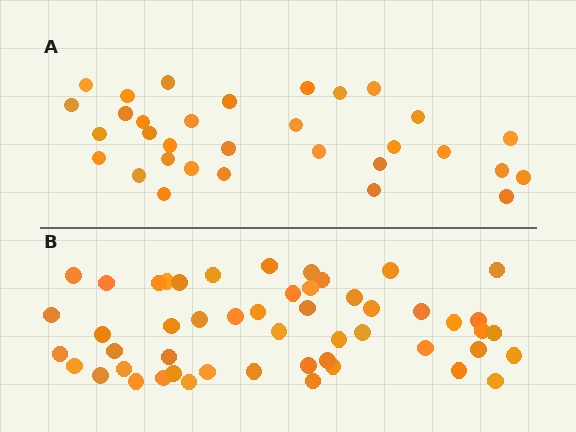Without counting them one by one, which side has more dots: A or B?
Region B (the bottom region) has more dots.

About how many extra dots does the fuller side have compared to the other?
Region B has approximately 20 more dots than region A.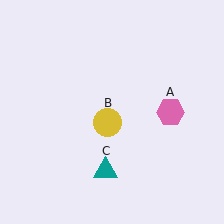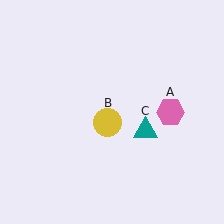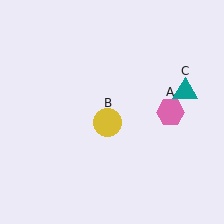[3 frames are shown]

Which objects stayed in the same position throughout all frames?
Pink hexagon (object A) and yellow circle (object B) remained stationary.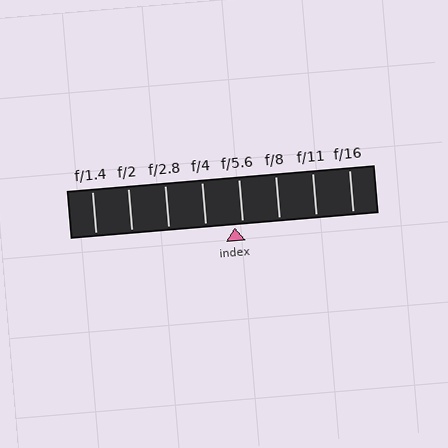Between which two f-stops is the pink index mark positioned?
The index mark is between f/4 and f/5.6.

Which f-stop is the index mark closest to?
The index mark is closest to f/5.6.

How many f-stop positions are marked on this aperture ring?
There are 8 f-stop positions marked.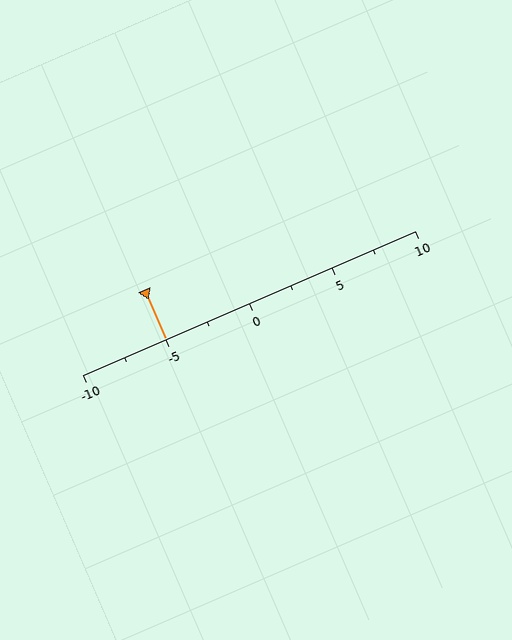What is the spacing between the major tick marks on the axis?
The major ticks are spaced 5 apart.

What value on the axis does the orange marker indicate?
The marker indicates approximately -5.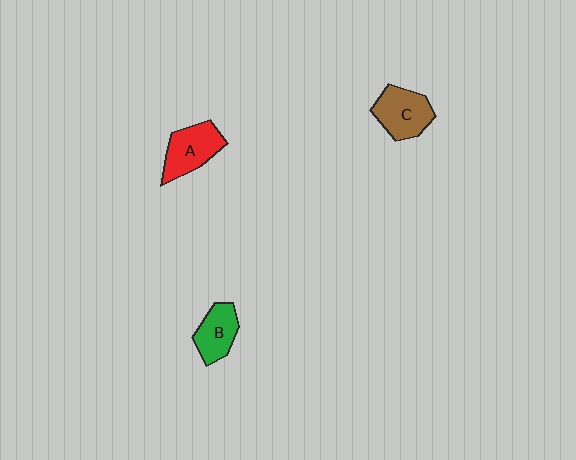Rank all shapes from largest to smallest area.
From largest to smallest: C (brown), A (red), B (green).